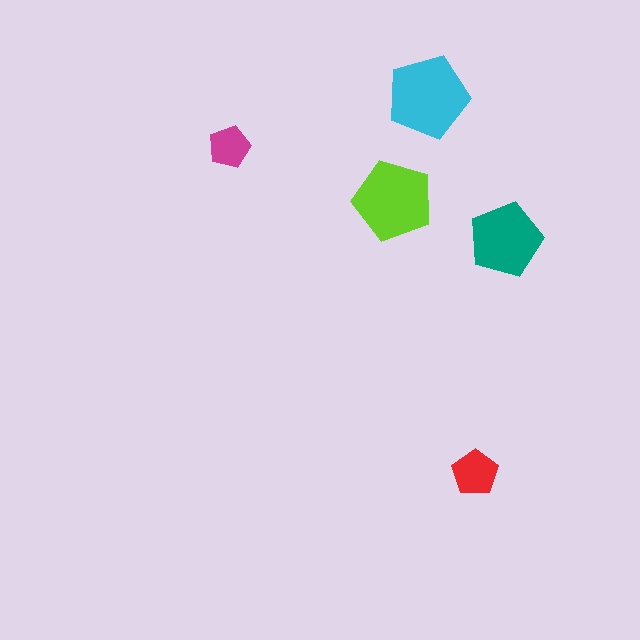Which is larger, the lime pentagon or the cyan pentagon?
The cyan one.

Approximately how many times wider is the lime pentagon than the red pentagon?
About 1.5 times wider.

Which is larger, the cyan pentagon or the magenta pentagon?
The cyan one.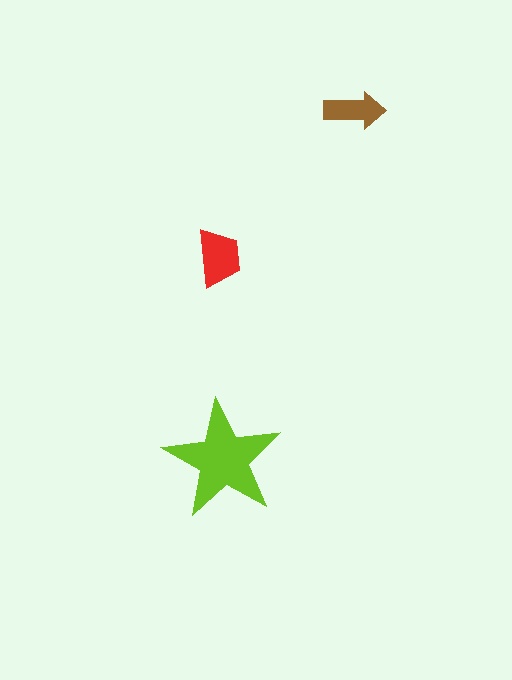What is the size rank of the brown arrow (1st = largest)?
3rd.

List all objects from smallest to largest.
The brown arrow, the red trapezoid, the lime star.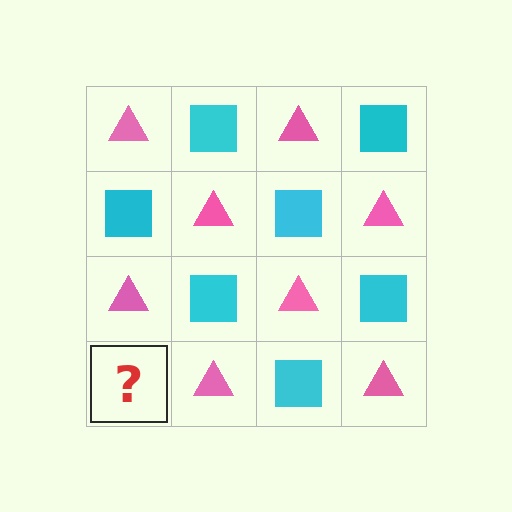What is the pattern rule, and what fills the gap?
The rule is that it alternates pink triangle and cyan square in a checkerboard pattern. The gap should be filled with a cyan square.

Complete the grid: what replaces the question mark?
The question mark should be replaced with a cyan square.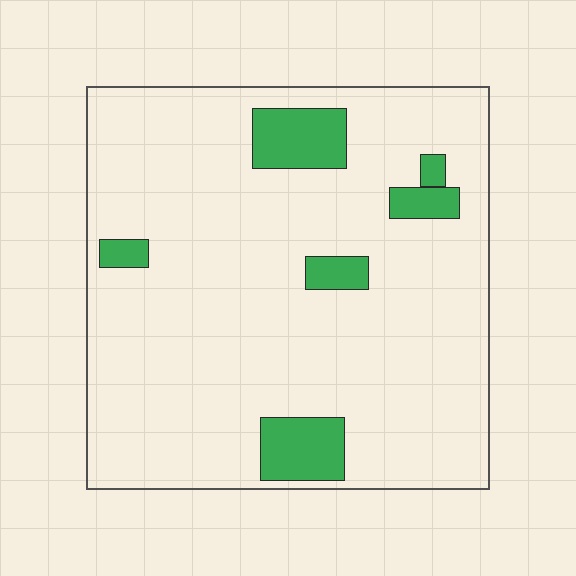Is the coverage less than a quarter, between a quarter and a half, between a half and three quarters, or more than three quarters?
Less than a quarter.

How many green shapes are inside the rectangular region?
6.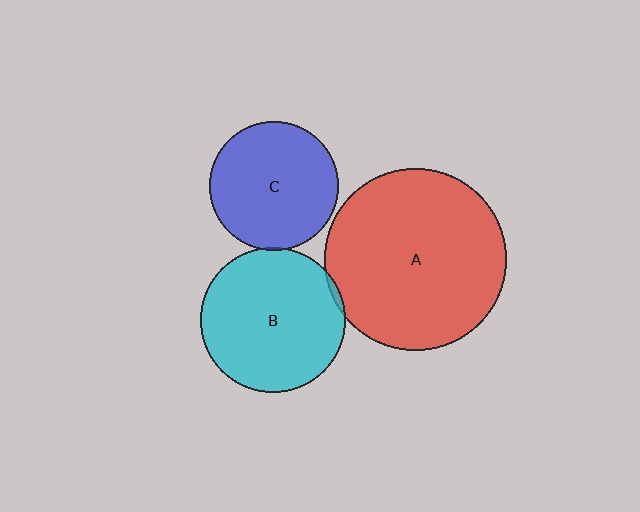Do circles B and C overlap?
Yes.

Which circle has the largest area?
Circle A (red).